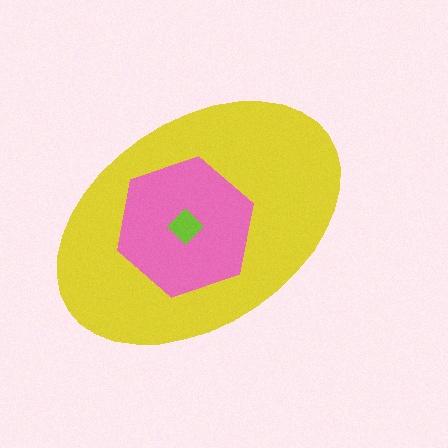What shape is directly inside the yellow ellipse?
The pink hexagon.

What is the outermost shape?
The yellow ellipse.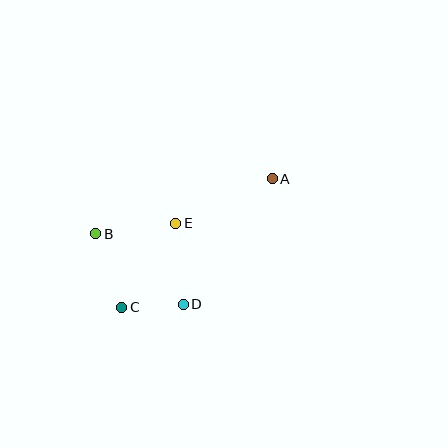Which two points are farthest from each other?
Points A and C are farthest from each other.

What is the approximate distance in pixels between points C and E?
The distance between C and E is approximately 100 pixels.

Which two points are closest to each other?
Points C and D are closest to each other.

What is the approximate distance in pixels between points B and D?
The distance between B and D is approximately 112 pixels.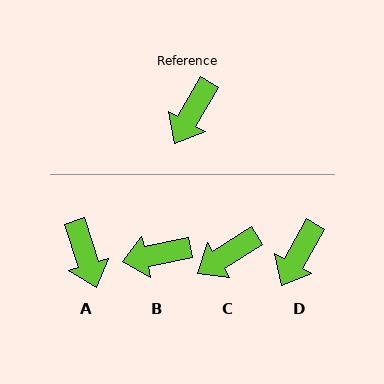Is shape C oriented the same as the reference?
No, it is off by about 28 degrees.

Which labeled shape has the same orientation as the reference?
D.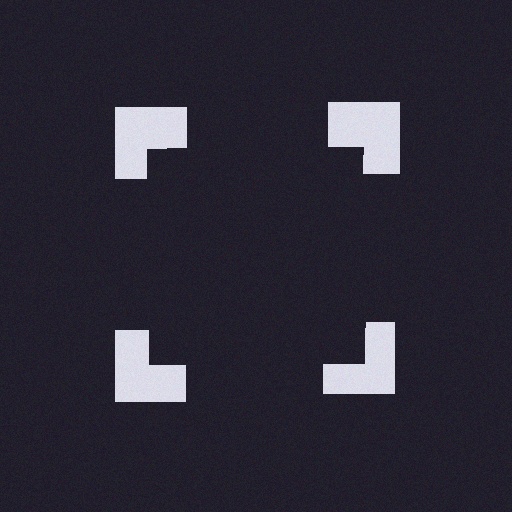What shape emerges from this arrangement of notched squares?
An illusory square — its edges are inferred from the aligned wedge cuts in the notched squares, not physically drawn.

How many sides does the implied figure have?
4 sides.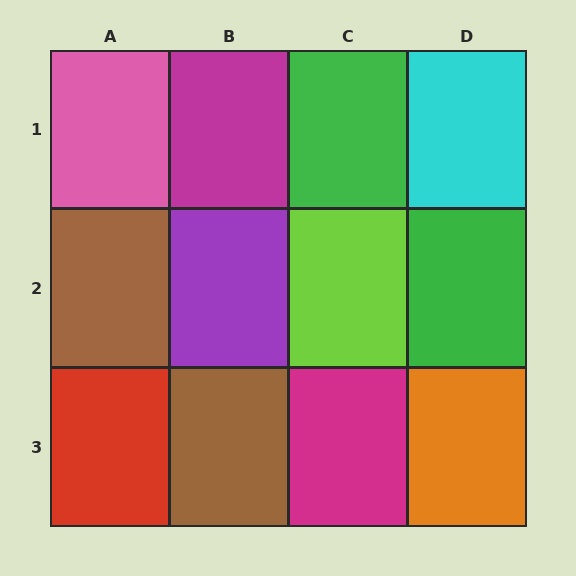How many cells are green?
2 cells are green.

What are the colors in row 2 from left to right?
Brown, purple, lime, green.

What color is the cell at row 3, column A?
Red.